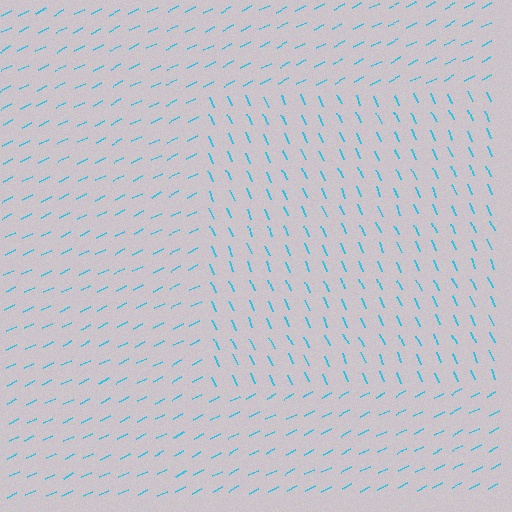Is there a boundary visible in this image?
Yes, there is a texture boundary formed by a change in line orientation.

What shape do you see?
I see a rectangle.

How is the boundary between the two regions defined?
The boundary is defined purely by a change in line orientation (approximately 86 degrees difference). All lines are the same color and thickness.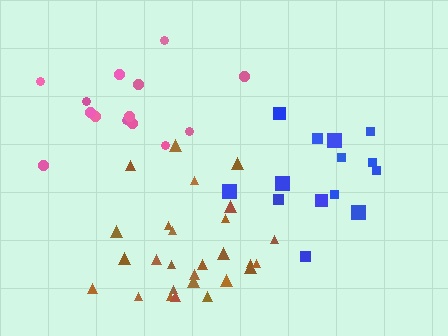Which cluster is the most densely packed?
Brown.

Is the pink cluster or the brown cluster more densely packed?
Brown.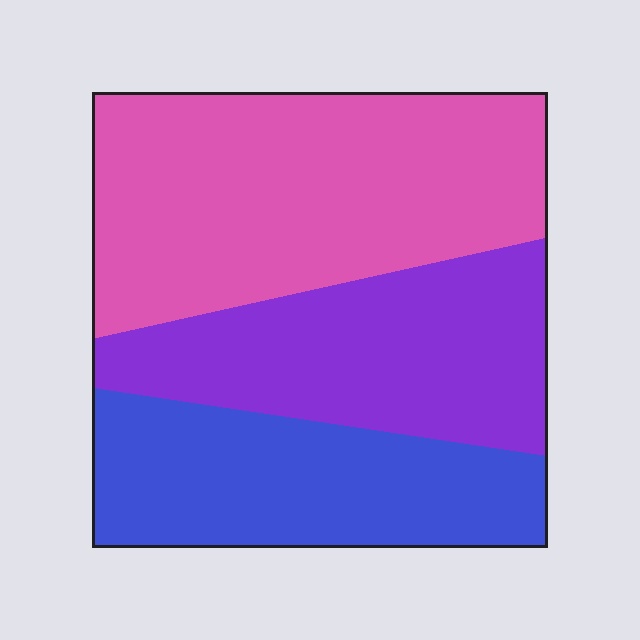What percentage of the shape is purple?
Purple covers around 30% of the shape.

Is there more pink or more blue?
Pink.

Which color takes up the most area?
Pink, at roughly 45%.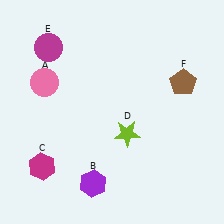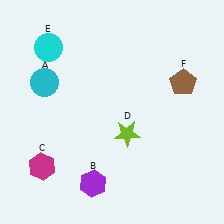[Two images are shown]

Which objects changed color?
A changed from pink to cyan. E changed from magenta to cyan.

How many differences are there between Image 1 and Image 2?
There are 2 differences between the two images.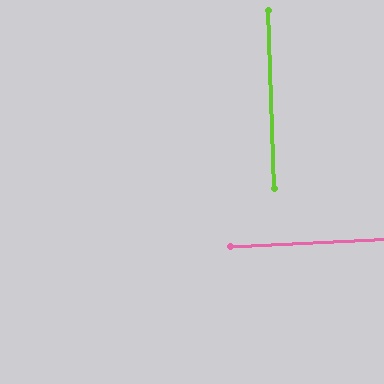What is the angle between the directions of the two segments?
Approximately 89 degrees.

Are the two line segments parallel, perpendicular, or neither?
Perpendicular — they meet at approximately 89°.